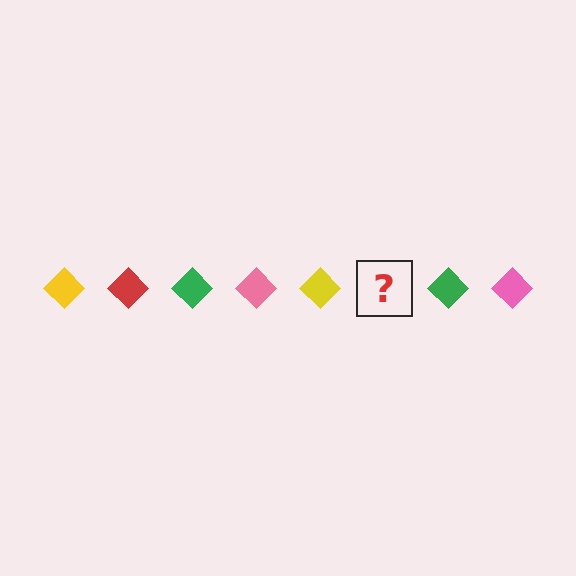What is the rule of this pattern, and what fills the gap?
The rule is that the pattern cycles through yellow, red, green, pink diamonds. The gap should be filled with a red diamond.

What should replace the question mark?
The question mark should be replaced with a red diamond.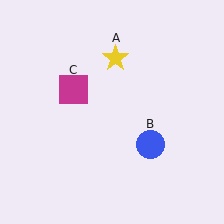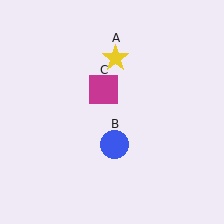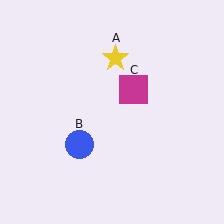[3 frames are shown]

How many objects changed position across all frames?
2 objects changed position: blue circle (object B), magenta square (object C).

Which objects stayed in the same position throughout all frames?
Yellow star (object A) remained stationary.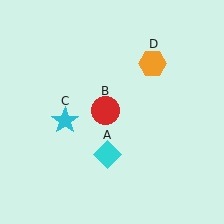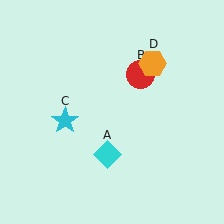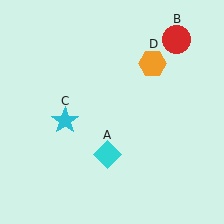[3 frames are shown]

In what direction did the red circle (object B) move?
The red circle (object B) moved up and to the right.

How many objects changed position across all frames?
1 object changed position: red circle (object B).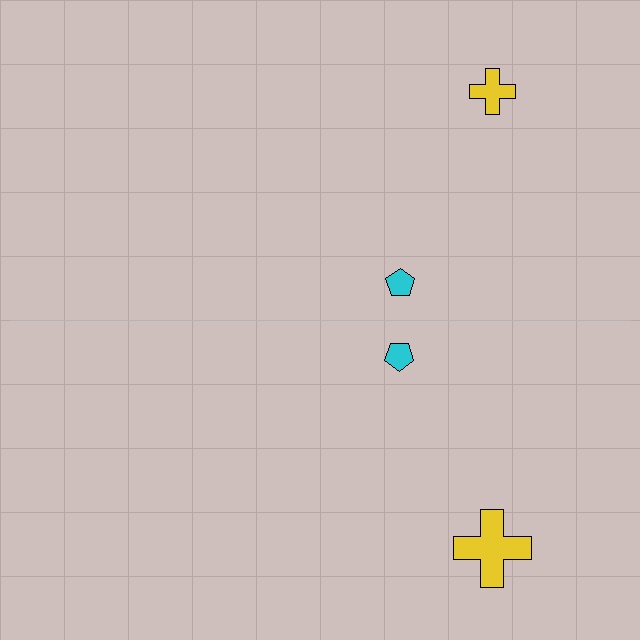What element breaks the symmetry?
The yellow cross on the bottom side has a different size than its mirror counterpart.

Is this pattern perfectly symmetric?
No, the pattern is not perfectly symmetric. The yellow cross on the bottom side has a different size than its mirror counterpart.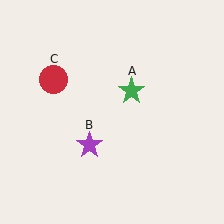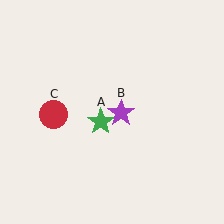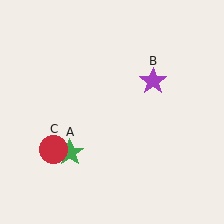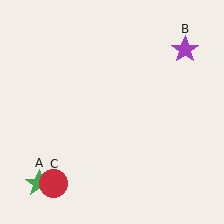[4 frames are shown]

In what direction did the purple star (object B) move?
The purple star (object B) moved up and to the right.